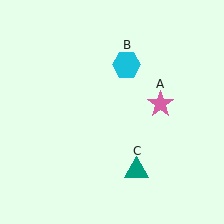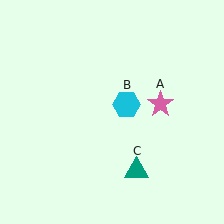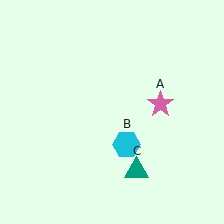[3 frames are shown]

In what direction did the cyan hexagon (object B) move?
The cyan hexagon (object B) moved down.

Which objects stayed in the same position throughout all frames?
Pink star (object A) and teal triangle (object C) remained stationary.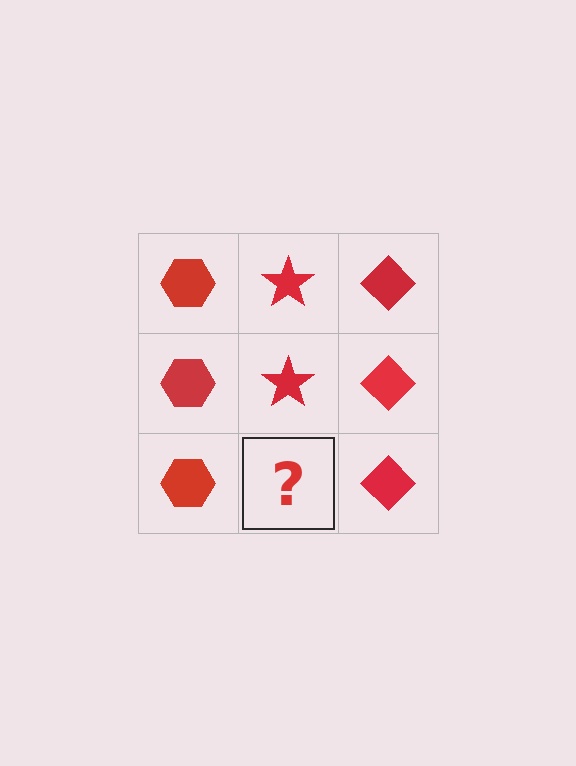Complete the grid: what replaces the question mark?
The question mark should be replaced with a red star.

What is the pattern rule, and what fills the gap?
The rule is that each column has a consistent shape. The gap should be filled with a red star.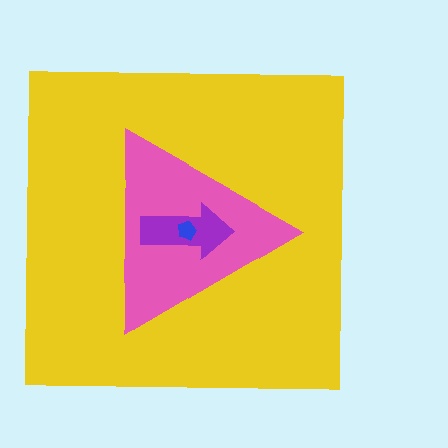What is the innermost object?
The blue pentagon.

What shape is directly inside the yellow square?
The pink triangle.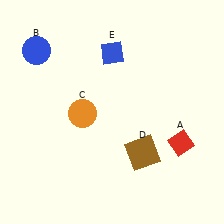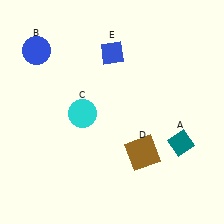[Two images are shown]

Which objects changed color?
A changed from red to teal. C changed from orange to cyan.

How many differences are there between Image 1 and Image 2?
There are 2 differences between the two images.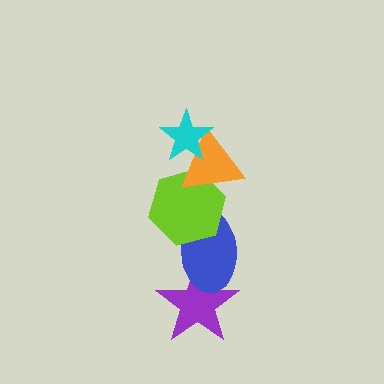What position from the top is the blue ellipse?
The blue ellipse is 4th from the top.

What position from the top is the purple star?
The purple star is 5th from the top.